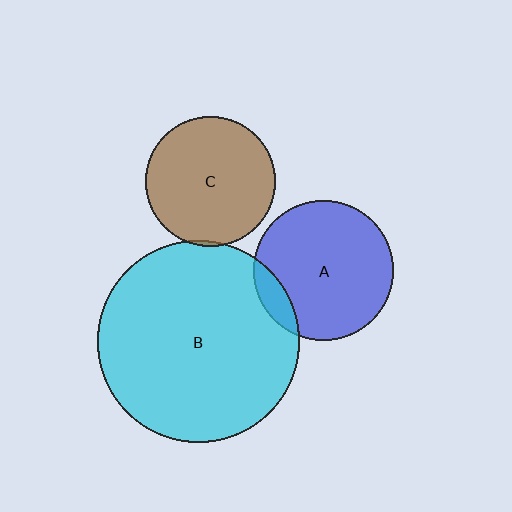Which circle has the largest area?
Circle B (cyan).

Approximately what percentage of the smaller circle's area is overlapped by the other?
Approximately 5%.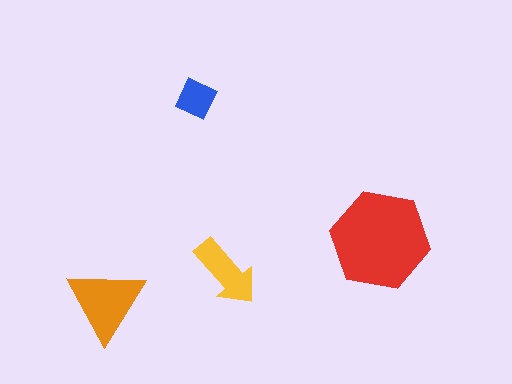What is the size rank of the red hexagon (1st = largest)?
1st.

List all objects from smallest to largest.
The blue diamond, the yellow arrow, the orange triangle, the red hexagon.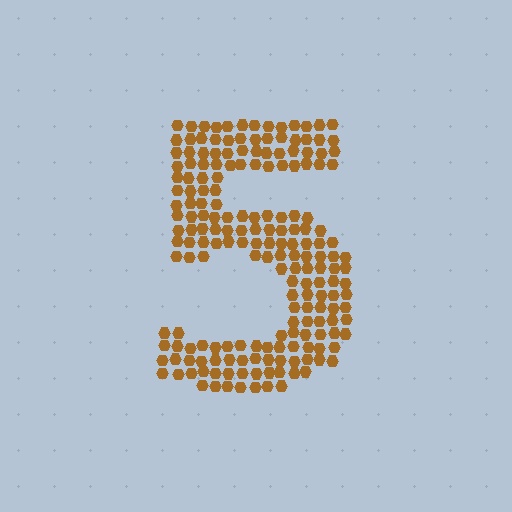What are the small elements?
The small elements are hexagons.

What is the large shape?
The large shape is the digit 5.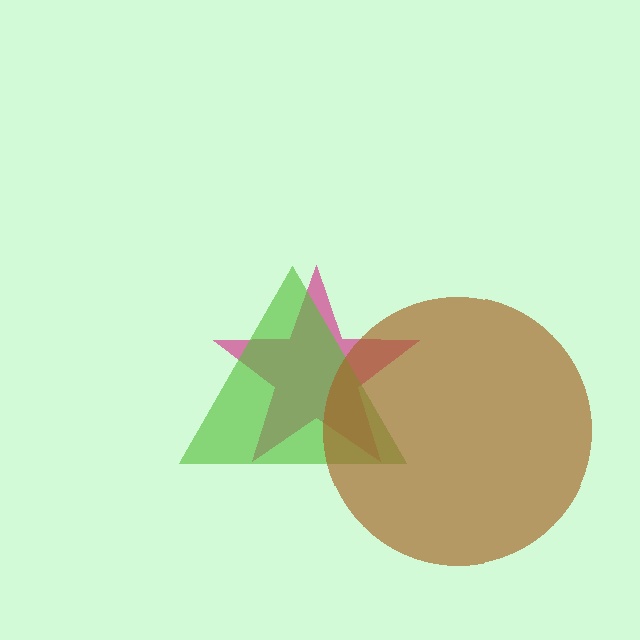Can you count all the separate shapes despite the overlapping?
Yes, there are 3 separate shapes.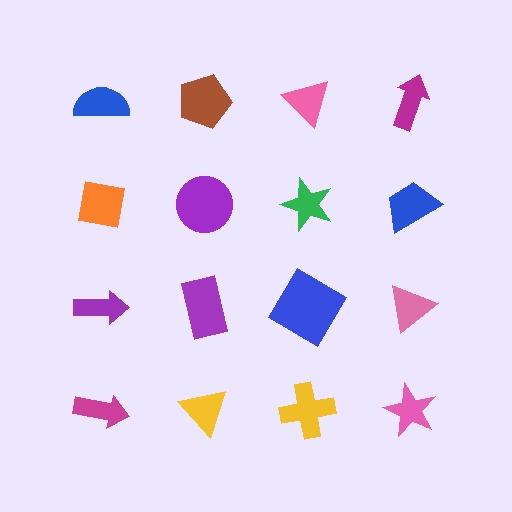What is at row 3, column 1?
A purple arrow.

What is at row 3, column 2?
A purple rectangle.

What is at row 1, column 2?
A brown pentagon.